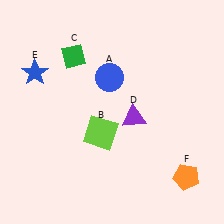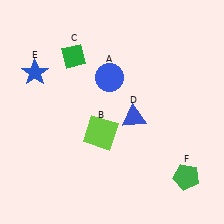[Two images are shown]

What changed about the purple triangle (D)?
In Image 1, D is purple. In Image 2, it changed to blue.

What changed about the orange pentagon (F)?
In Image 1, F is orange. In Image 2, it changed to green.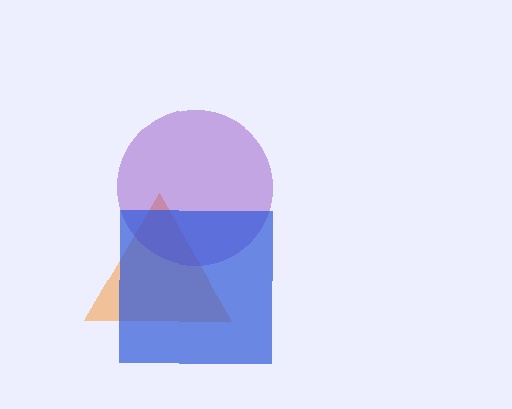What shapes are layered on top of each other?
The layered shapes are: an orange triangle, a purple circle, a blue square.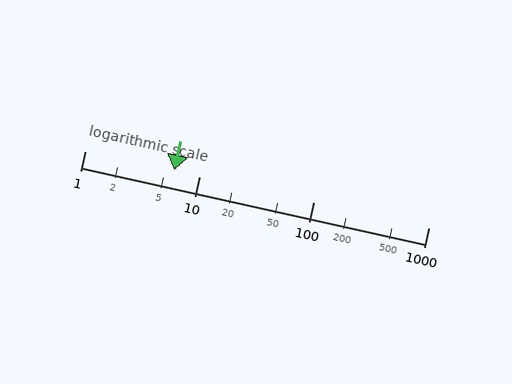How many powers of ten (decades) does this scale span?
The scale spans 3 decades, from 1 to 1000.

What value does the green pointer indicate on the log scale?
The pointer indicates approximately 6.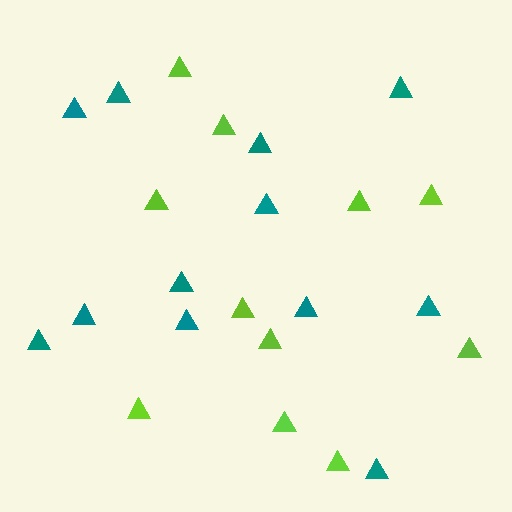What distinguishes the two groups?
There are 2 groups: one group of teal triangles (12) and one group of lime triangles (11).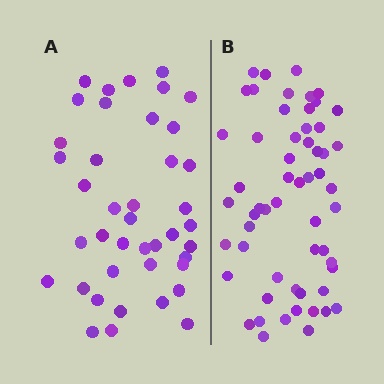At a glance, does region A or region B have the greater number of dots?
Region B (the right region) has more dots.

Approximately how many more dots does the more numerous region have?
Region B has approximately 15 more dots than region A.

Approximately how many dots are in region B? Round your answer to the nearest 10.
About 60 dots. (The exact count is 57, which rounds to 60.)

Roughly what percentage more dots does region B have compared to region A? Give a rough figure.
About 40% more.